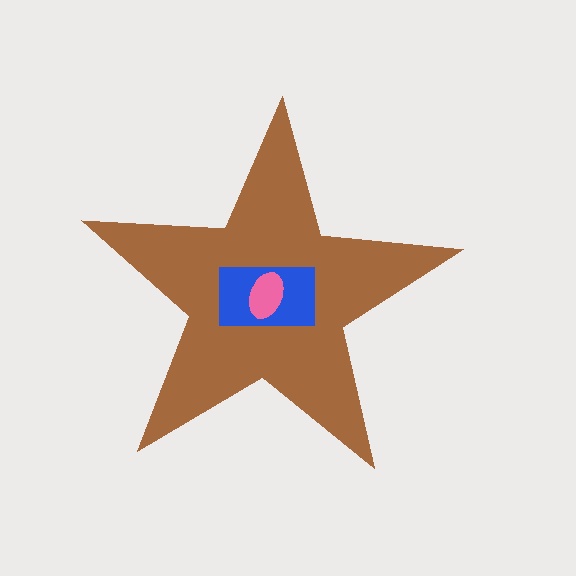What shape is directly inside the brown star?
The blue rectangle.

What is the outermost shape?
The brown star.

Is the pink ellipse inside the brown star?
Yes.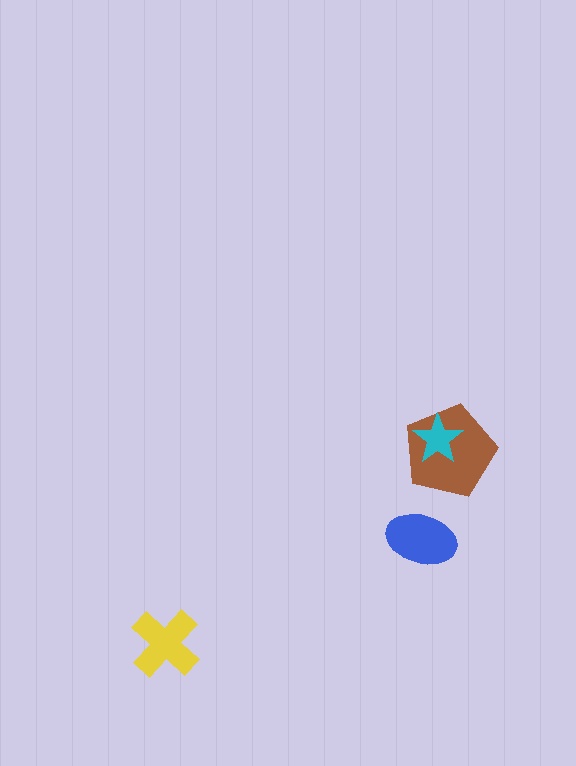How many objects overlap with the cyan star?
1 object overlaps with the cyan star.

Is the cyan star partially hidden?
No, no other shape covers it.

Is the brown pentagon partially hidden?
Yes, it is partially covered by another shape.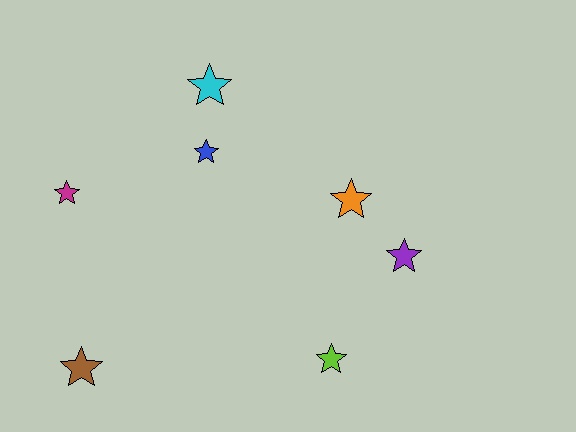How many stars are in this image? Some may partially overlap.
There are 7 stars.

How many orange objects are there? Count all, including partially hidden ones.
There is 1 orange object.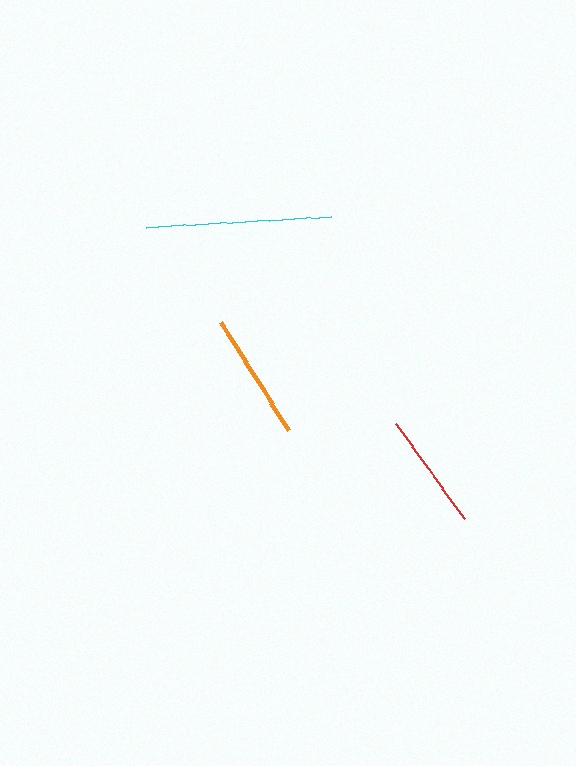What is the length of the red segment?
The red segment is approximately 118 pixels long.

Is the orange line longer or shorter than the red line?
The orange line is longer than the red line.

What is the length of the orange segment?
The orange segment is approximately 128 pixels long.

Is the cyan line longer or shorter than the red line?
The cyan line is longer than the red line.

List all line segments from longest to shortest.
From longest to shortest: cyan, orange, red.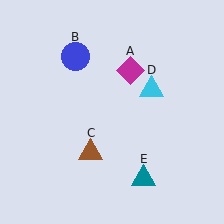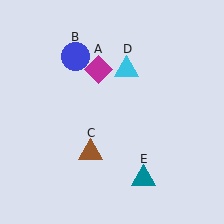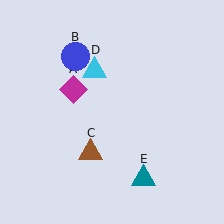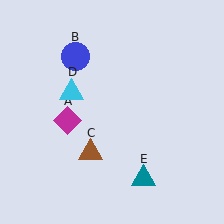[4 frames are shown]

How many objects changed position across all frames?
2 objects changed position: magenta diamond (object A), cyan triangle (object D).